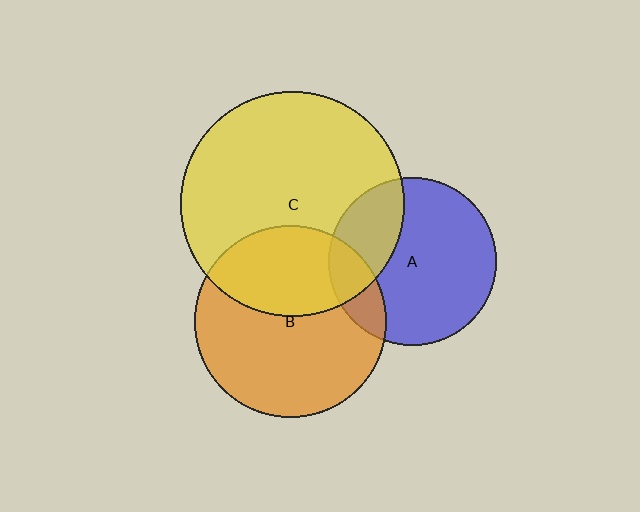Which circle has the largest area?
Circle C (yellow).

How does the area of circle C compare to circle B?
Approximately 1.4 times.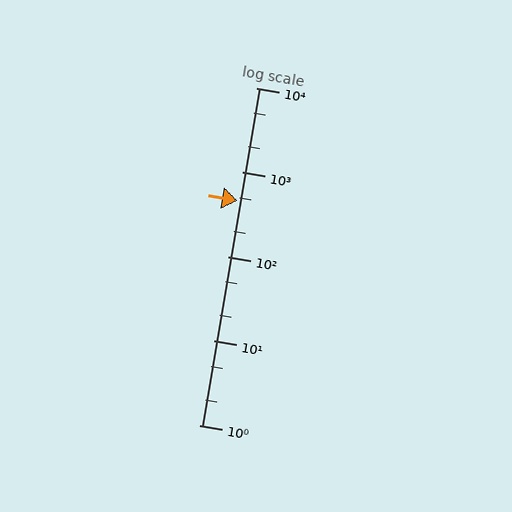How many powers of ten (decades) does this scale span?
The scale spans 4 decades, from 1 to 10000.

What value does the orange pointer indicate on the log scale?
The pointer indicates approximately 460.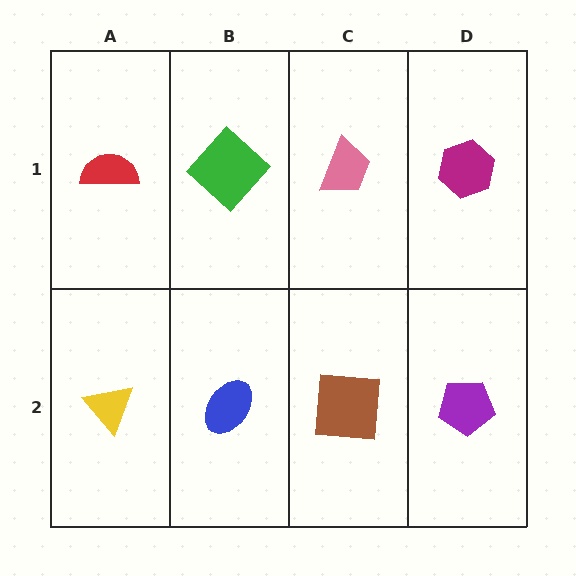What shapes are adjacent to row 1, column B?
A blue ellipse (row 2, column B), a red semicircle (row 1, column A), a pink trapezoid (row 1, column C).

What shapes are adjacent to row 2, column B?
A green diamond (row 1, column B), a yellow triangle (row 2, column A), a brown square (row 2, column C).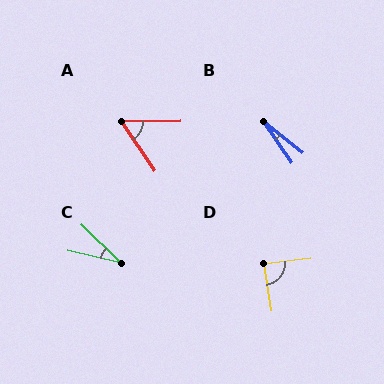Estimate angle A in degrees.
Approximately 55 degrees.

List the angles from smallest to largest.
B (17°), C (31°), A (55°), D (87°).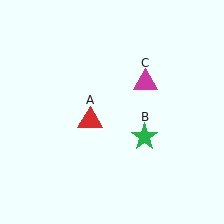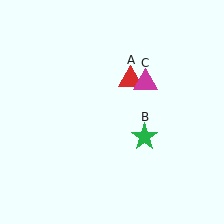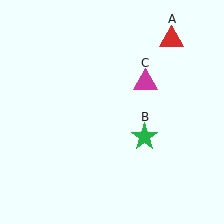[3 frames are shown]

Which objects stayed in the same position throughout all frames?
Green star (object B) and magenta triangle (object C) remained stationary.